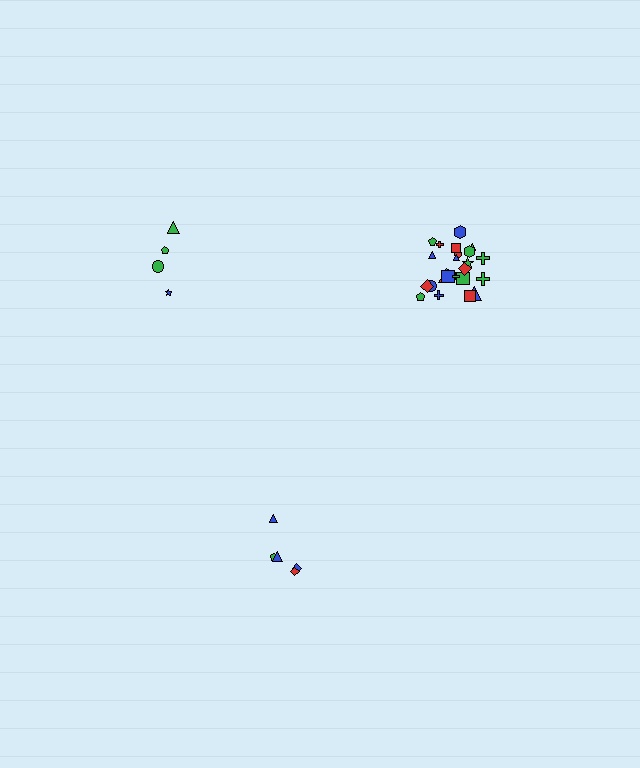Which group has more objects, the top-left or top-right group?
The top-right group.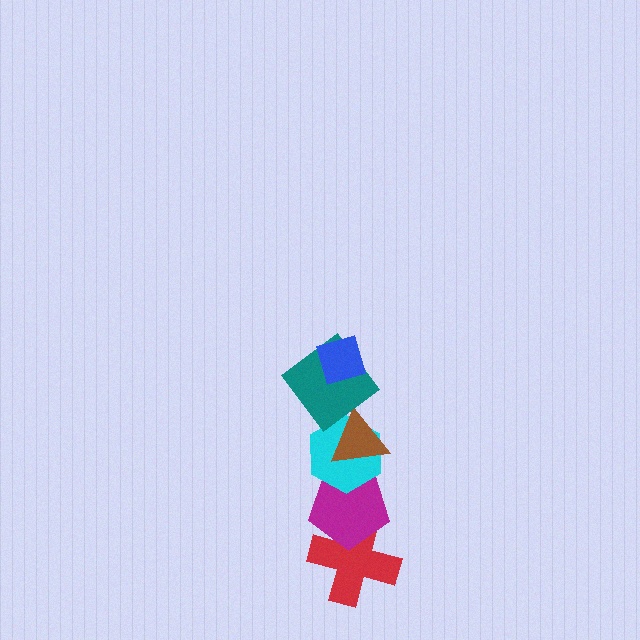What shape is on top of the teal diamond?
The blue diamond is on top of the teal diamond.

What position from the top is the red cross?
The red cross is 6th from the top.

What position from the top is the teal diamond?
The teal diamond is 2nd from the top.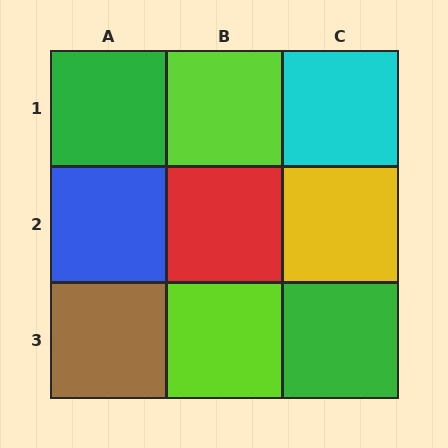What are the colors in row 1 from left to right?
Green, lime, cyan.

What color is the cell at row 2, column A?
Blue.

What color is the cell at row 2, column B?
Red.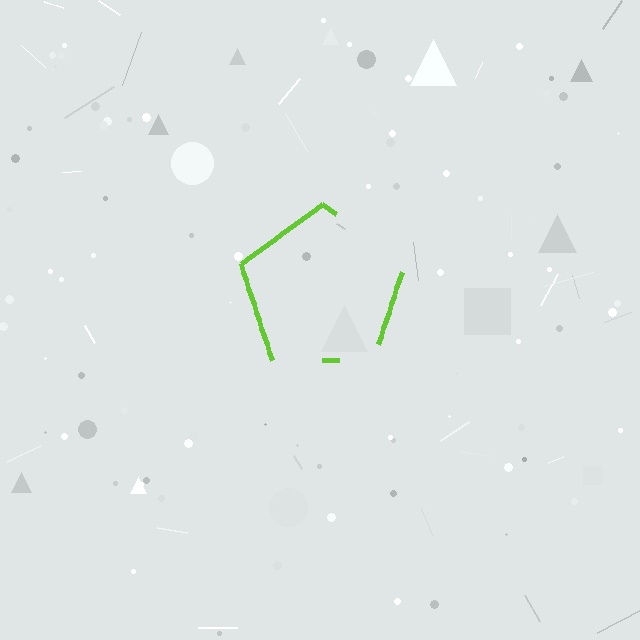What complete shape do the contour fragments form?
The contour fragments form a pentagon.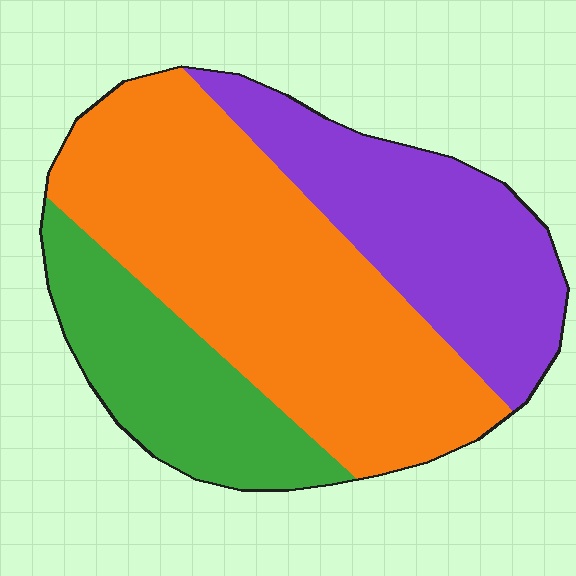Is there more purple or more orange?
Orange.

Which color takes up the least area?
Green, at roughly 20%.